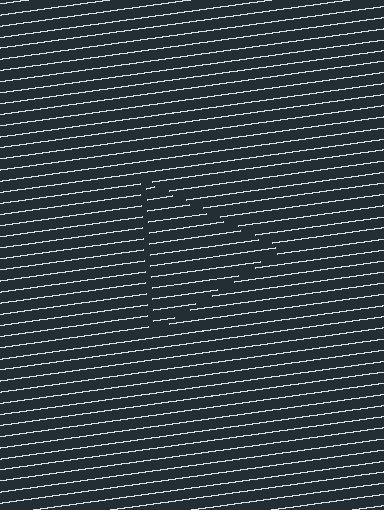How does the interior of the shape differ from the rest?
The interior of the shape contains the same grating, shifted by half a period — the contour is defined by the phase discontinuity where line-ends from the inner and outer gratings abut.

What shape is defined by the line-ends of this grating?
An illusory triangle. The interior of the shape contains the same grating, shifted by half a period — the contour is defined by the phase discontinuity where line-ends from the inner and outer gratings abut.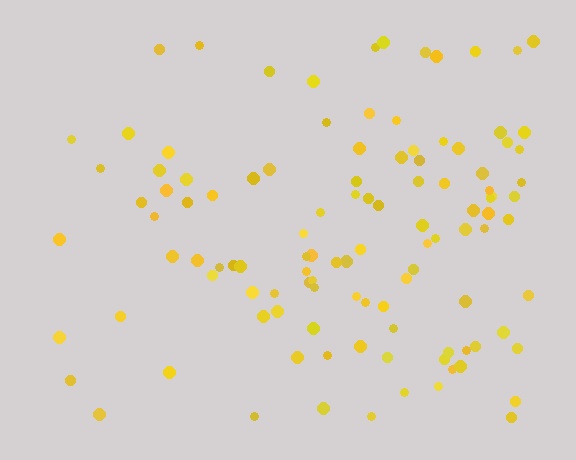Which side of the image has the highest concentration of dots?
The right.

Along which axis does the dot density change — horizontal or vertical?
Horizontal.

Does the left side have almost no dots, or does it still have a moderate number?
Still a moderate number, just noticeably fewer than the right.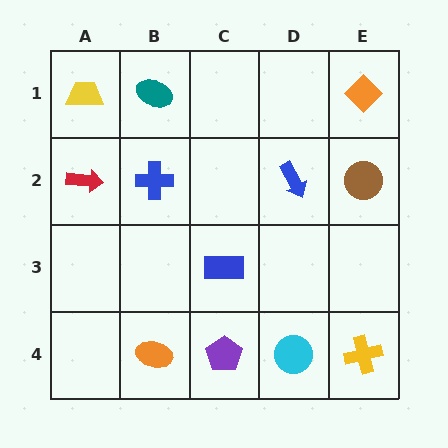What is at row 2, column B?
A blue cross.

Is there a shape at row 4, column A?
No, that cell is empty.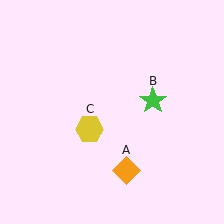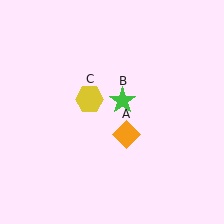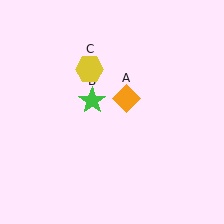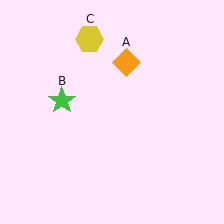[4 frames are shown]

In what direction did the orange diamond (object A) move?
The orange diamond (object A) moved up.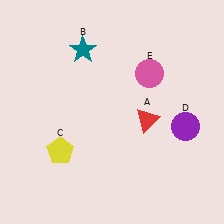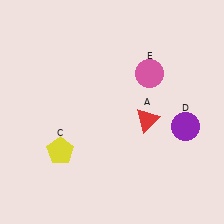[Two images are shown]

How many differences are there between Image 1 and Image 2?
There is 1 difference between the two images.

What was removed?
The teal star (B) was removed in Image 2.